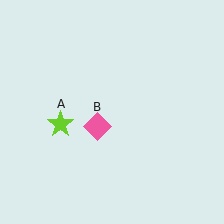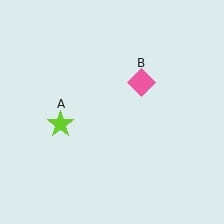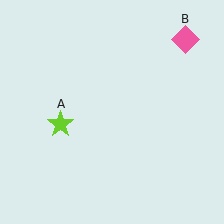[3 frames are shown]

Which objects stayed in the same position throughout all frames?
Lime star (object A) remained stationary.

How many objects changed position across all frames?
1 object changed position: pink diamond (object B).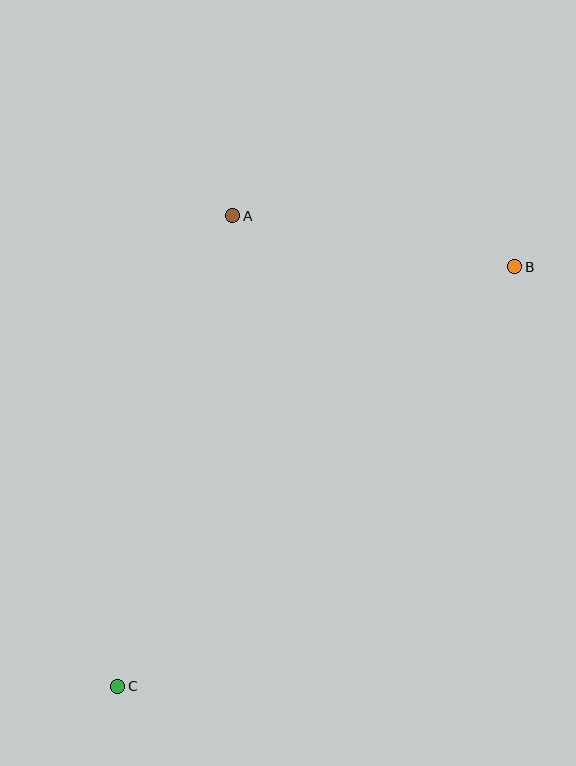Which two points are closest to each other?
Points A and B are closest to each other.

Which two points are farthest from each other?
Points B and C are farthest from each other.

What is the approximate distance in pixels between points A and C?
The distance between A and C is approximately 485 pixels.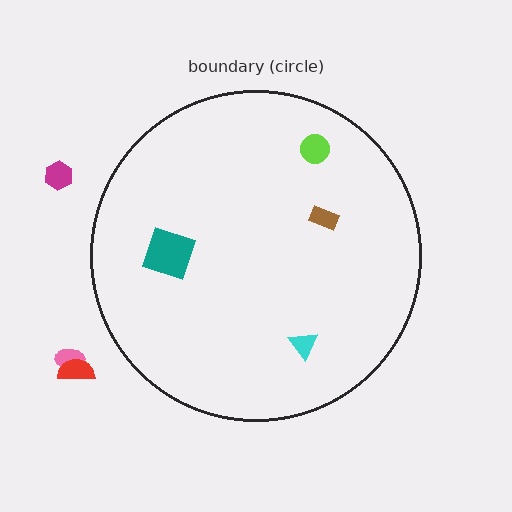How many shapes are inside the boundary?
4 inside, 3 outside.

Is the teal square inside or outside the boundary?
Inside.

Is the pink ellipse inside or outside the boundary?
Outside.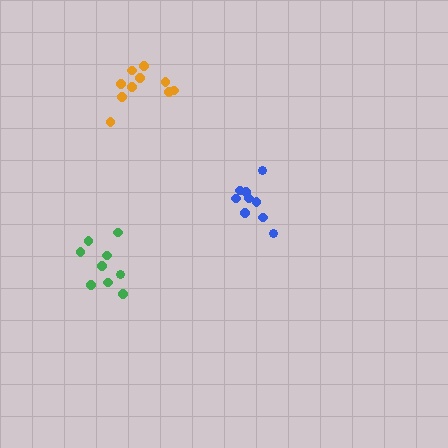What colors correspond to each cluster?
The clusters are colored: orange, green, blue.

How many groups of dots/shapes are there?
There are 3 groups.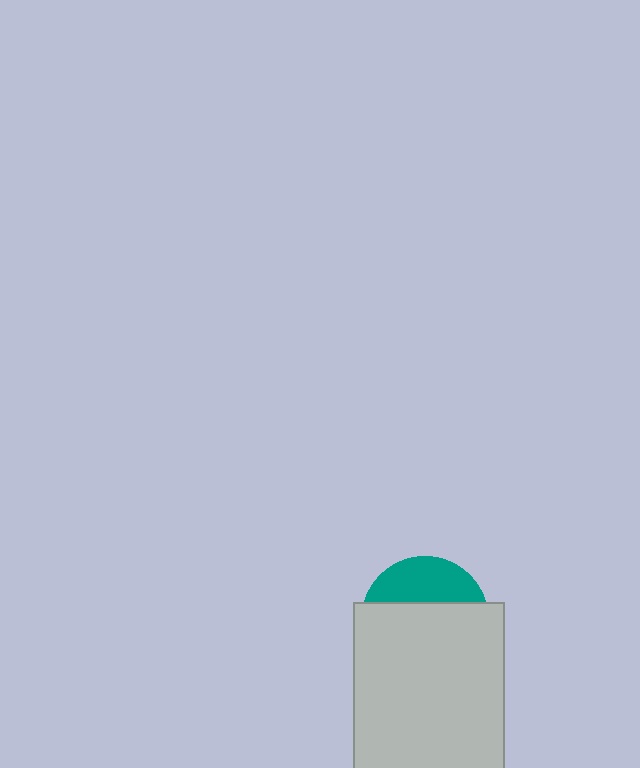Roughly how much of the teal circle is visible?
A small part of it is visible (roughly 32%).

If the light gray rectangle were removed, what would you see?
You would see the complete teal circle.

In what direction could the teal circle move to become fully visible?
The teal circle could move up. That would shift it out from behind the light gray rectangle entirely.